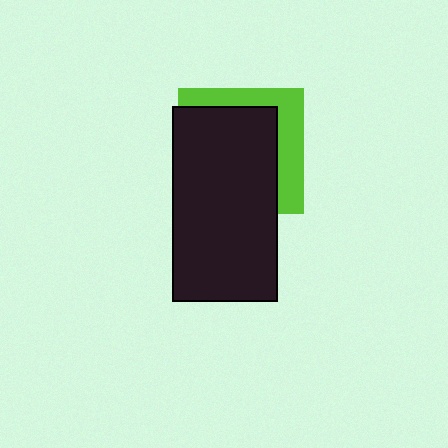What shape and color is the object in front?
The object in front is a black rectangle.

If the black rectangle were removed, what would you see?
You would see the complete lime square.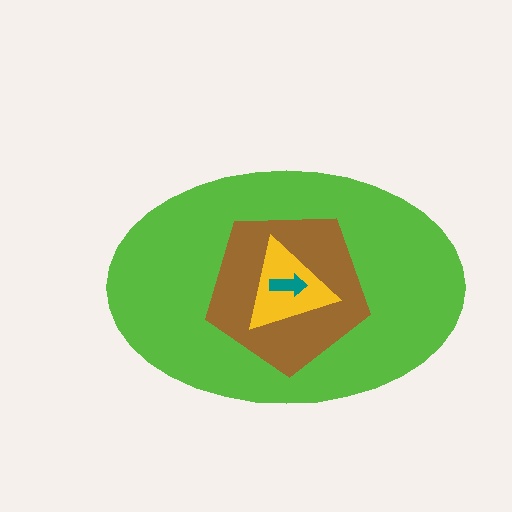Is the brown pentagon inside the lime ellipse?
Yes.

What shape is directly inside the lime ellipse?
The brown pentagon.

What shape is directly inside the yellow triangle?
The teal arrow.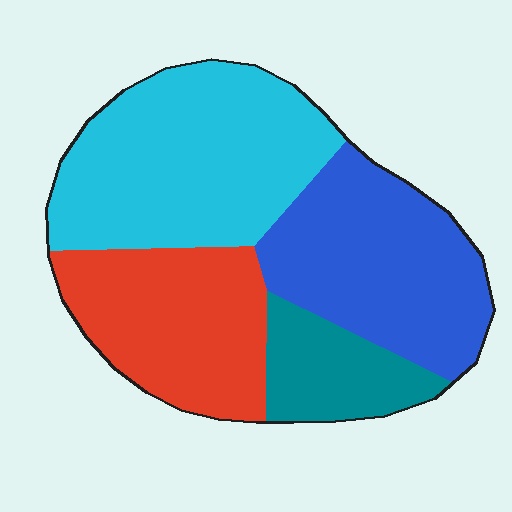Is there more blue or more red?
Blue.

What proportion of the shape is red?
Red takes up about one quarter (1/4) of the shape.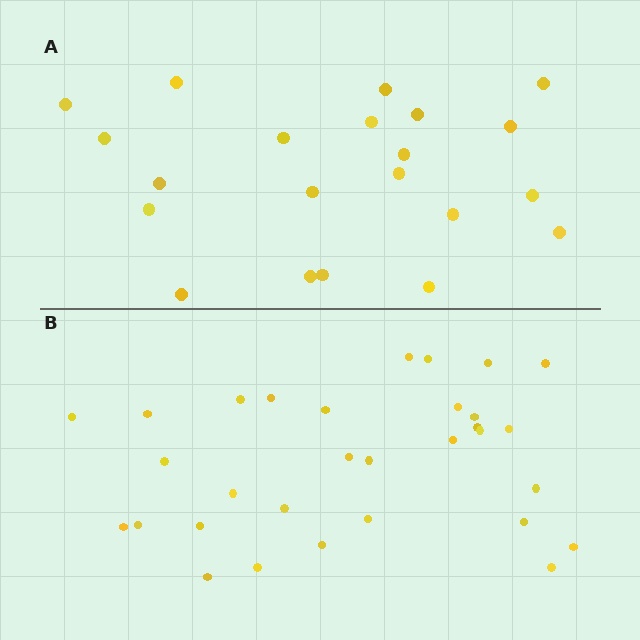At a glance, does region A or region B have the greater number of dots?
Region B (the bottom region) has more dots.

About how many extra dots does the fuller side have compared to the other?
Region B has roughly 10 or so more dots than region A.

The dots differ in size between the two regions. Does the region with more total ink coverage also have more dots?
No. Region A has more total ink coverage because its dots are larger, but region B actually contains more individual dots. Total area can be misleading — the number of items is what matters here.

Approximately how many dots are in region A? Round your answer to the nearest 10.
About 20 dots. (The exact count is 21, which rounds to 20.)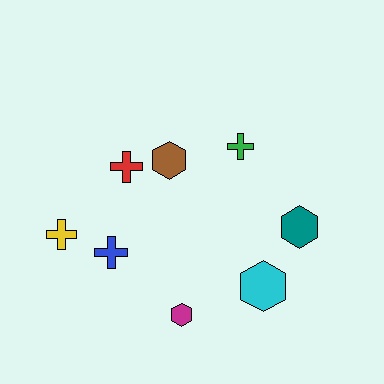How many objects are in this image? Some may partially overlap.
There are 8 objects.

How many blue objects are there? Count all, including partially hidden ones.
There is 1 blue object.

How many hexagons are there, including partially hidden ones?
There are 4 hexagons.